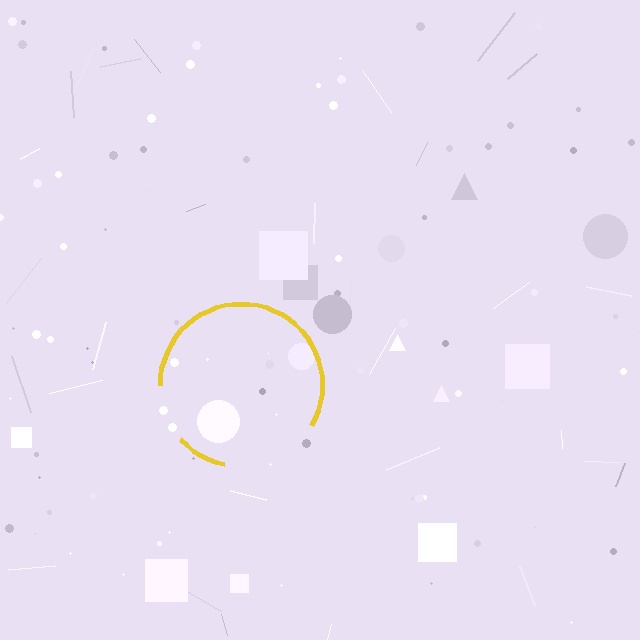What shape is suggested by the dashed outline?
The dashed outline suggests a circle.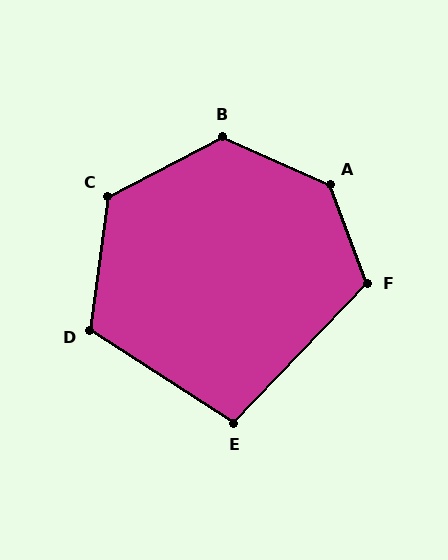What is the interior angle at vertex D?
Approximately 115 degrees (obtuse).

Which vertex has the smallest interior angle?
E, at approximately 101 degrees.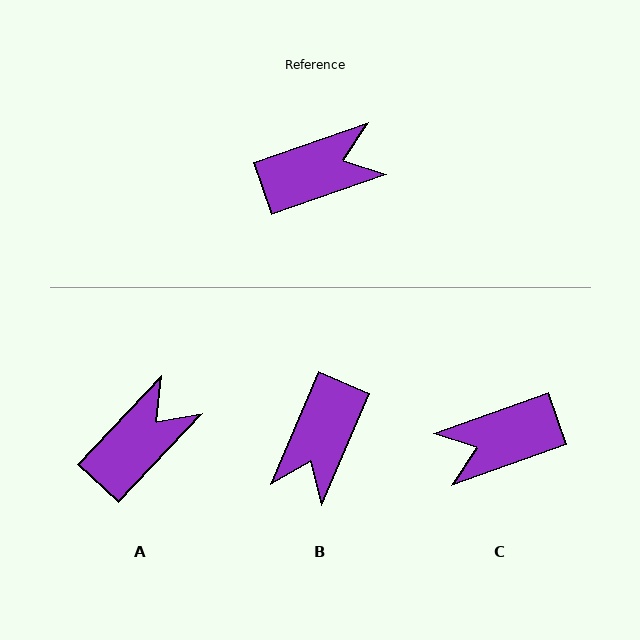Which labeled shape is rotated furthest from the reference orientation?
C, about 179 degrees away.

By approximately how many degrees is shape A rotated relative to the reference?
Approximately 28 degrees counter-clockwise.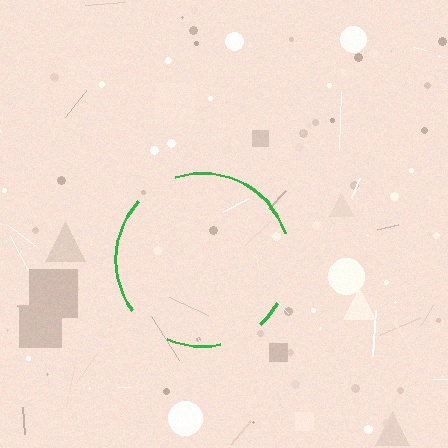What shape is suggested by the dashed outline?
The dashed outline suggests a circle.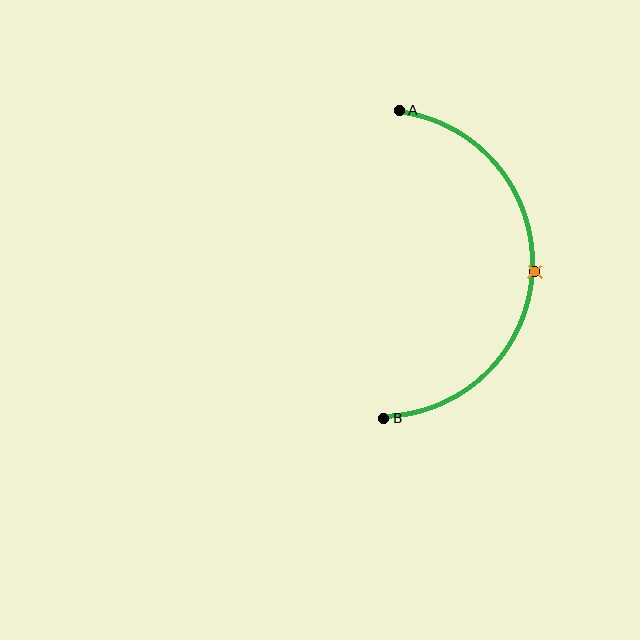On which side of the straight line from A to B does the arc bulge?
The arc bulges to the right of the straight line connecting A and B.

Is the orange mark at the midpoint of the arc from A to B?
Yes. The orange mark lies on the arc at equal arc-length from both A and B — it is the arc midpoint.